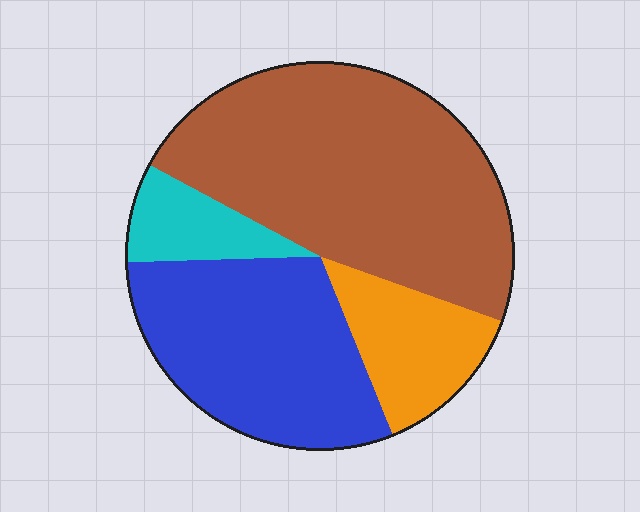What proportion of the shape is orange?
Orange takes up about one eighth (1/8) of the shape.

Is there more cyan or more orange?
Orange.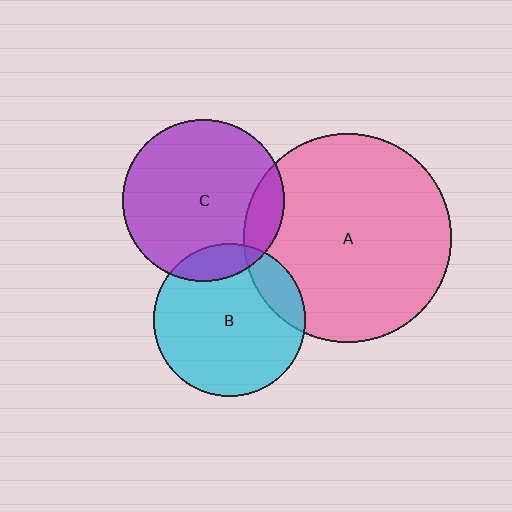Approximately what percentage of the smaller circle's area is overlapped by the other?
Approximately 15%.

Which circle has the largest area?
Circle A (pink).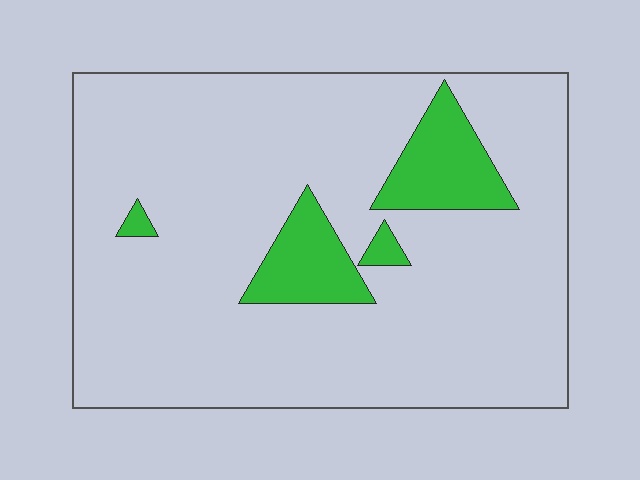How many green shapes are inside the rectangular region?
4.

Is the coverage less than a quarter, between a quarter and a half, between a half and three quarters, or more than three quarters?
Less than a quarter.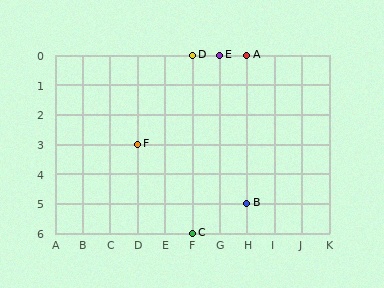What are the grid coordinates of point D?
Point D is at grid coordinates (F, 0).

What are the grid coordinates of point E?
Point E is at grid coordinates (G, 0).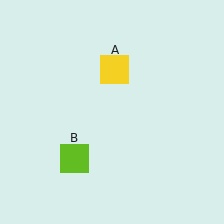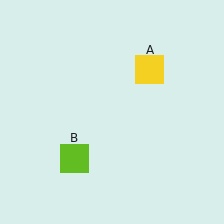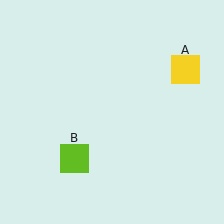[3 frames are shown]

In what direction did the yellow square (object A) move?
The yellow square (object A) moved right.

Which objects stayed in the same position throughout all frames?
Lime square (object B) remained stationary.